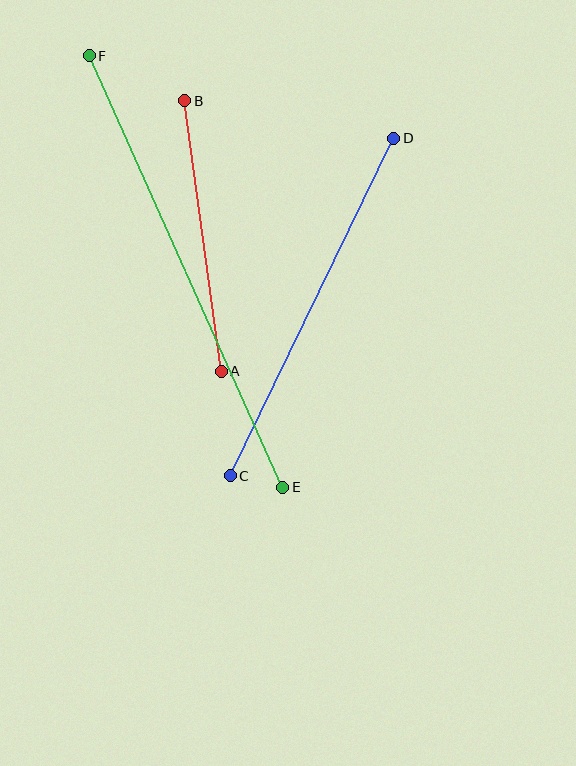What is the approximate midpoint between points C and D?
The midpoint is at approximately (312, 307) pixels.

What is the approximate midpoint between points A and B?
The midpoint is at approximately (203, 236) pixels.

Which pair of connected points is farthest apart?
Points E and F are farthest apart.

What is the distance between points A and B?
The distance is approximately 273 pixels.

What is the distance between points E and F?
The distance is approximately 473 pixels.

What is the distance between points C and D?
The distance is approximately 375 pixels.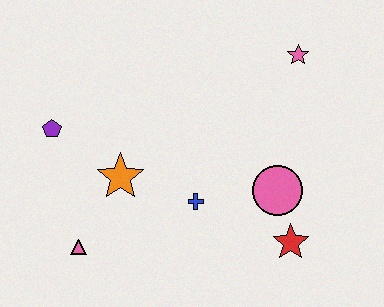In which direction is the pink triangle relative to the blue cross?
The pink triangle is to the left of the blue cross.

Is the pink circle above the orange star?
No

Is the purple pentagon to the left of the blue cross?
Yes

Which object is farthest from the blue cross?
The pink star is farthest from the blue cross.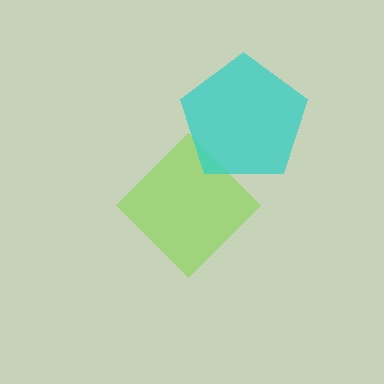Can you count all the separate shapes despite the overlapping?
Yes, there are 2 separate shapes.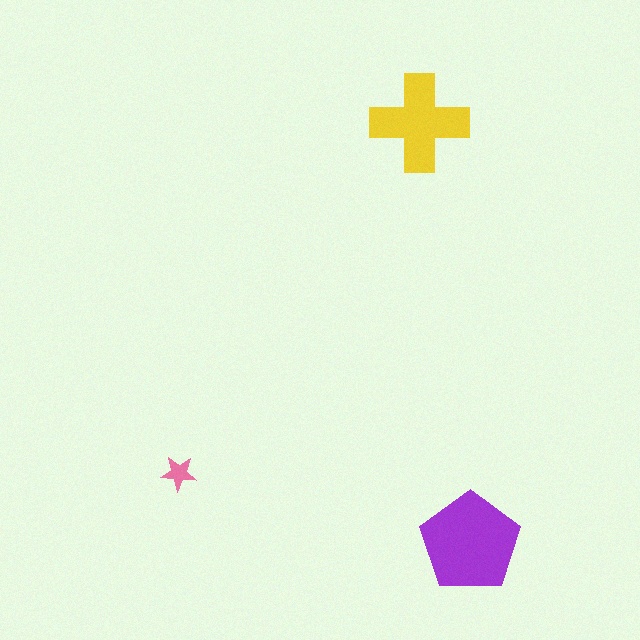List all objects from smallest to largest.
The pink star, the yellow cross, the purple pentagon.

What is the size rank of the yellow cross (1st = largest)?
2nd.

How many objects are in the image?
There are 3 objects in the image.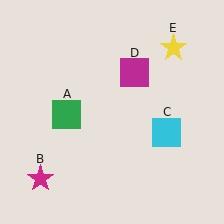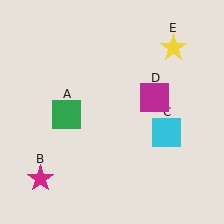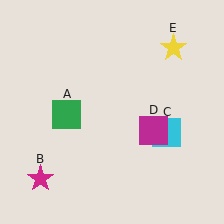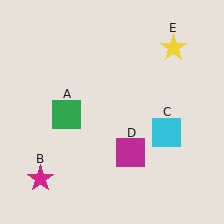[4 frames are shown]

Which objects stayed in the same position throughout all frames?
Green square (object A) and magenta star (object B) and cyan square (object C) and yellow star (object E) remained stationary.